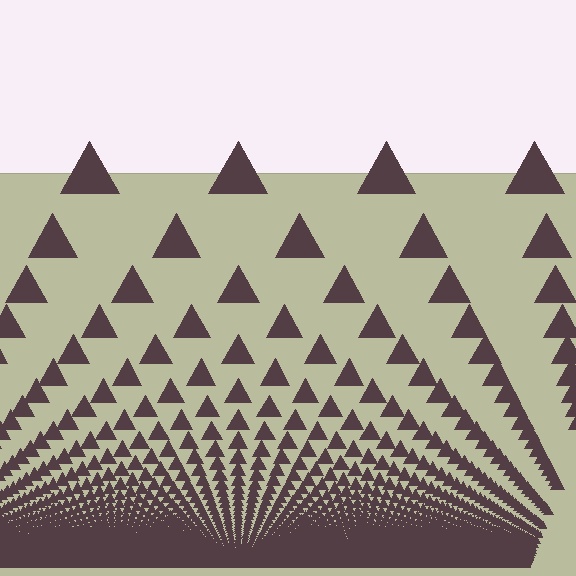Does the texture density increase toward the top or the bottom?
Density increases toward the bottom.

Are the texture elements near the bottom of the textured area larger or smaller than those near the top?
Smaller. The gradient is inverted — elements near the bottom are smaller and denser.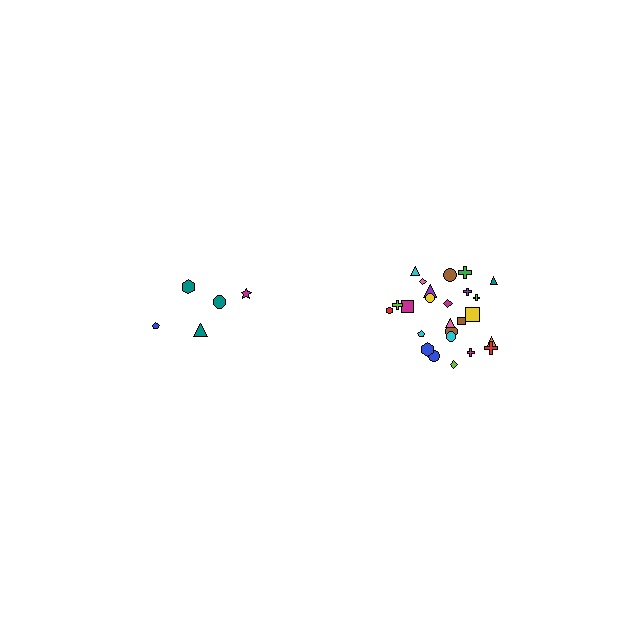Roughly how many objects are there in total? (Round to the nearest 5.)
Roughly 30 objects in total.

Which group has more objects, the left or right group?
The right group.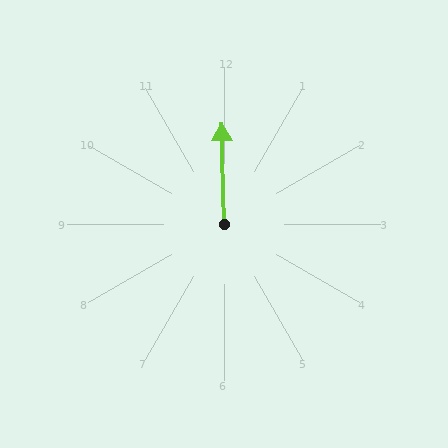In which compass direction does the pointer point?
North.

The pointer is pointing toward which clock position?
Roughly 12 o'clock.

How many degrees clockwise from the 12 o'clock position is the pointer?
Approximately 359 degrees.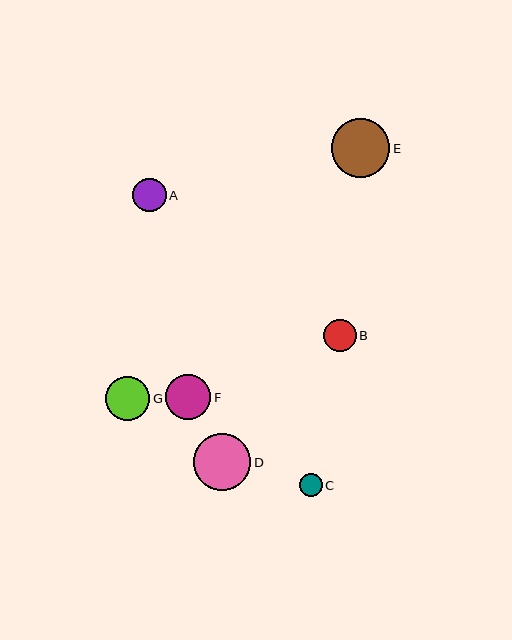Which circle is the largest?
Circle E is the largest with a size of approximately 59 pixels.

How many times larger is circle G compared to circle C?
Circle G is approximately 1.9 times the size of circle C.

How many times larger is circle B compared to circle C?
Circle B is approximately 1.4 times the size of circle C.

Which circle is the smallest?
Circle C is the smallest with a size of approximately 23 pixels.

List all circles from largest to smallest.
From largest to smallest: E, D, F, G, A, B, C.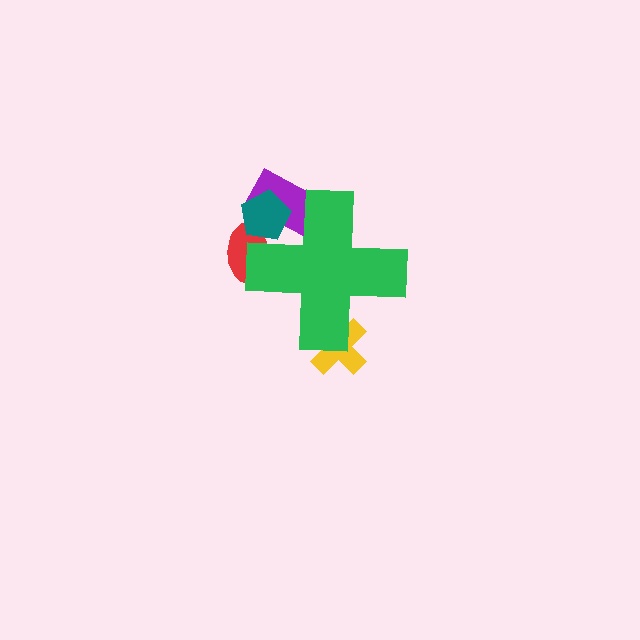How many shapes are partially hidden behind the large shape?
4 shapes are partially hidden.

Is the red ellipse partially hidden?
Yes, the red ellipse is partially hidden behind the green cross.